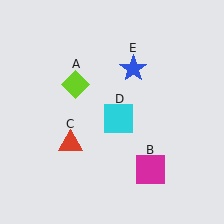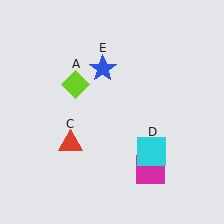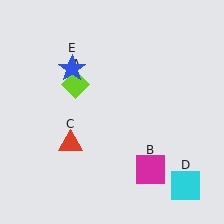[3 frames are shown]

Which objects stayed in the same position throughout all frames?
Lime diamond (object A) and magenta square (object B) and red triangle (object C) remained stationary.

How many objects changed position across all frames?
2 objects changed position: cyan square (object D), blue star (object E).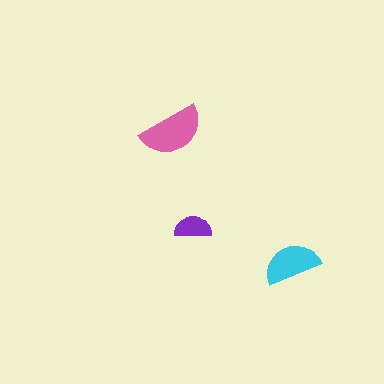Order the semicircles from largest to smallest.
the pink one, the cyan one, the purple one.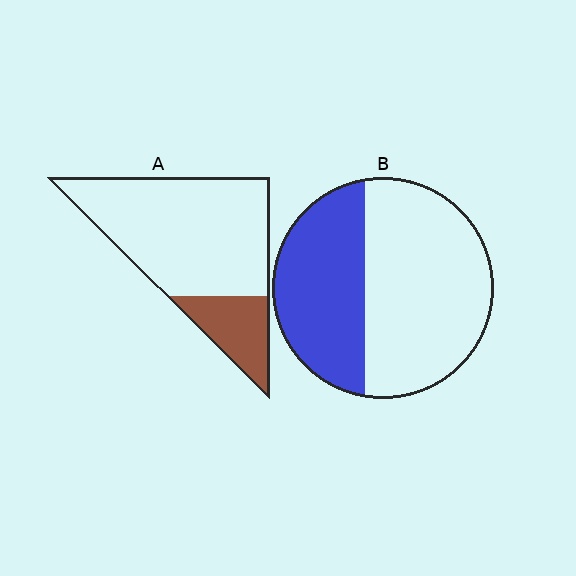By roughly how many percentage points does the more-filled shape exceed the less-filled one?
By roughly 20 percentage points (B over A).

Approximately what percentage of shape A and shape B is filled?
A is approximately 20% and B is approximately 40%.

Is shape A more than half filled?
No.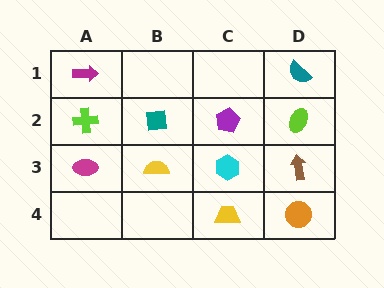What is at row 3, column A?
A magenta ellipse.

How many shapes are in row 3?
4 shapes.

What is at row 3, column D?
A brown arrow.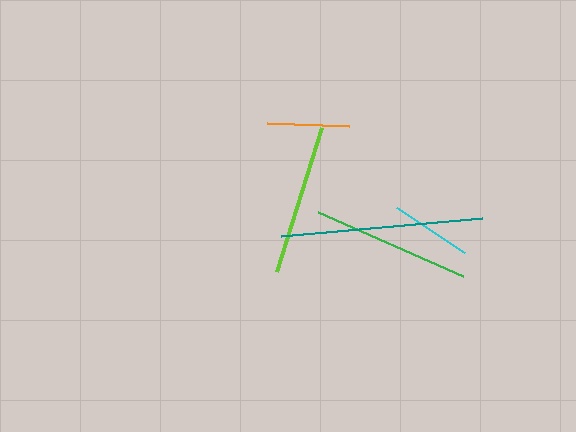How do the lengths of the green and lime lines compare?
The green and lime lines are approximately the same length.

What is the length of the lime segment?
The lime segment is approximately 151 pixels long.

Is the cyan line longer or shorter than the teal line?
The teal line is longer than the cyan line.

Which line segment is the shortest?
The cyan line is the shortest at approximately 82 pixels.